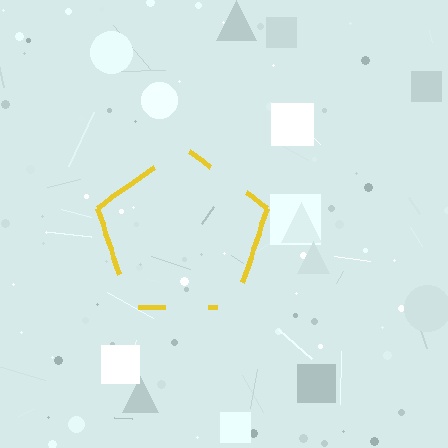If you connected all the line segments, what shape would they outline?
They would outline a pentagon.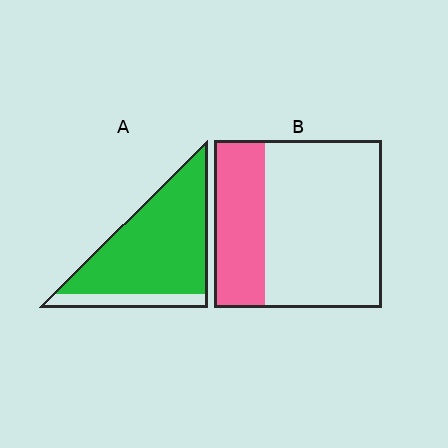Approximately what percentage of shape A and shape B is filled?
A is approximately 85% and B is approximately 30%.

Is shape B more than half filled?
No.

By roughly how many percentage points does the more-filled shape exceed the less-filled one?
By roughly 55 percentage points (A over B).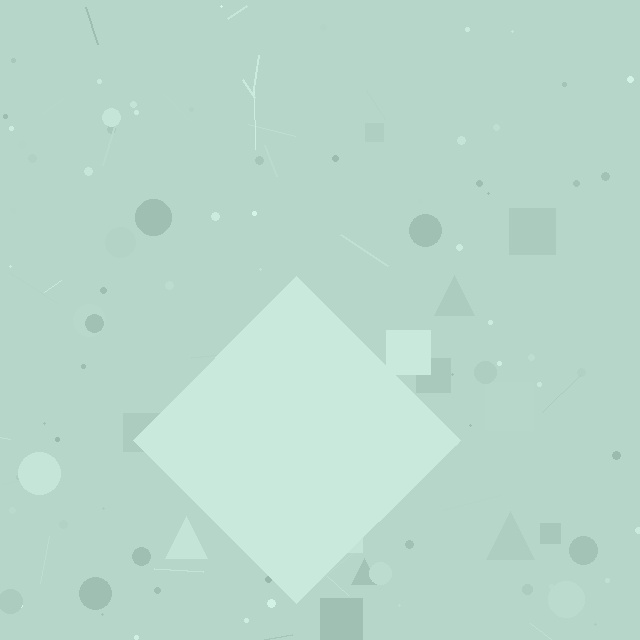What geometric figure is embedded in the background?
A diamond is embedded in the background.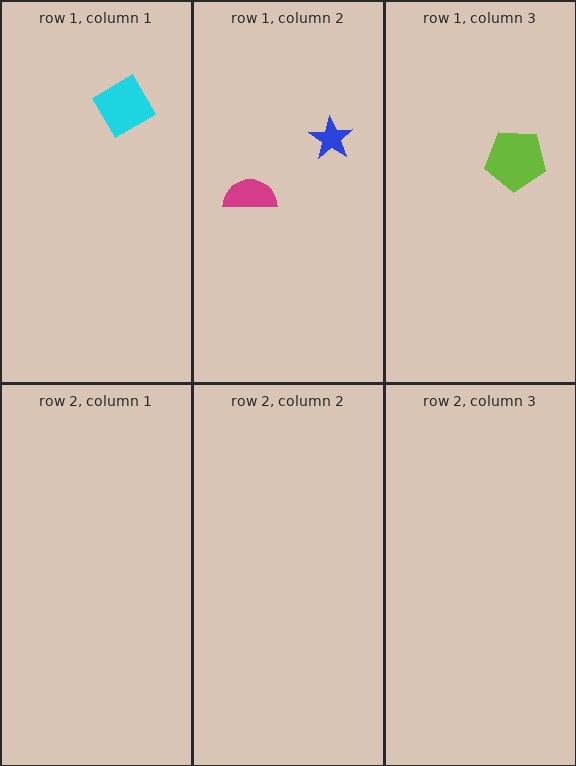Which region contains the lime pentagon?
The row 1, column 3 region.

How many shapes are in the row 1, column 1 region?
1.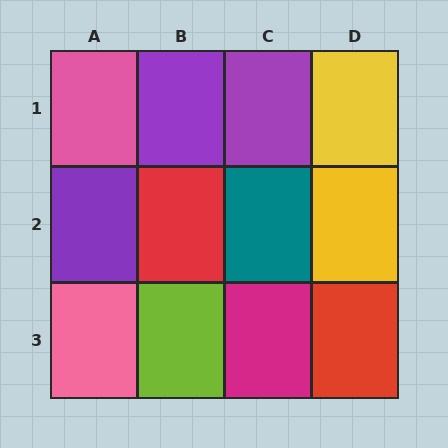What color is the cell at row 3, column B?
Lime.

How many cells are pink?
2 cells are pink.